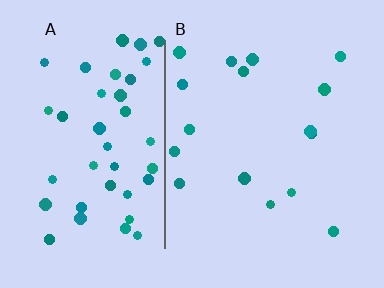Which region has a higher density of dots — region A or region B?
A (the left).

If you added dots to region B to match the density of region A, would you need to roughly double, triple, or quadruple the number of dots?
Approximately triple.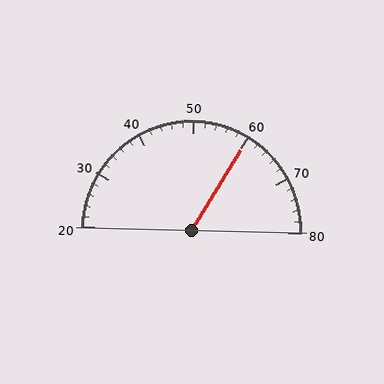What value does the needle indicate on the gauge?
The needle indicates approximately 60.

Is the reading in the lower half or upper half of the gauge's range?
The reading is in the upper half of the range (20 to 80).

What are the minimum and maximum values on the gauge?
The gauge ranges from 20 to 80.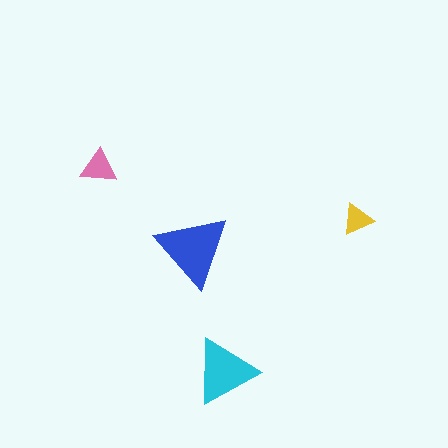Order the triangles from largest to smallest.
the blue one, the cyan one, the pink one, the yellow one.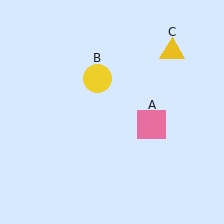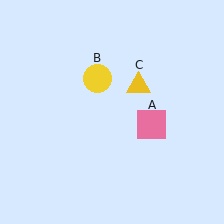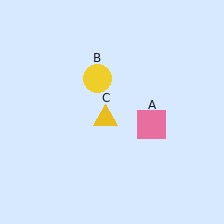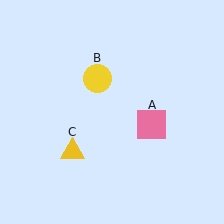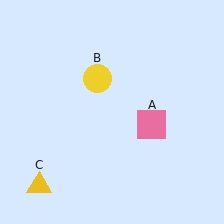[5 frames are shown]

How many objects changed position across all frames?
1 object changed position: yellow triangle (object C).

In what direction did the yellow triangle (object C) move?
The yellow triangle (object C) moved down and to the left.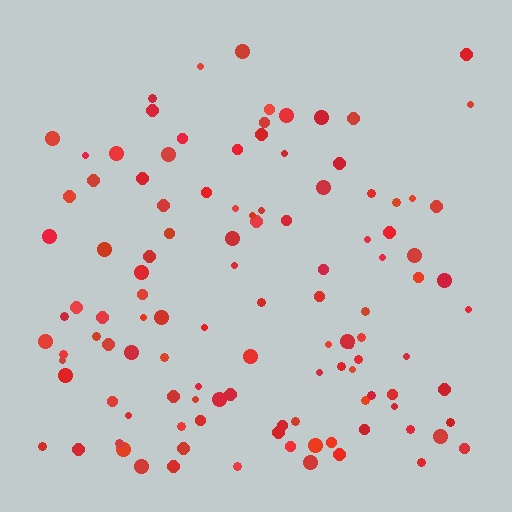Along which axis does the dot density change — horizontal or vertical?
Vertical.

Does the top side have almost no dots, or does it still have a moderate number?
Still a moderate number, just noticeably fewer than the bottom.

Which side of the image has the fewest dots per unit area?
The top.